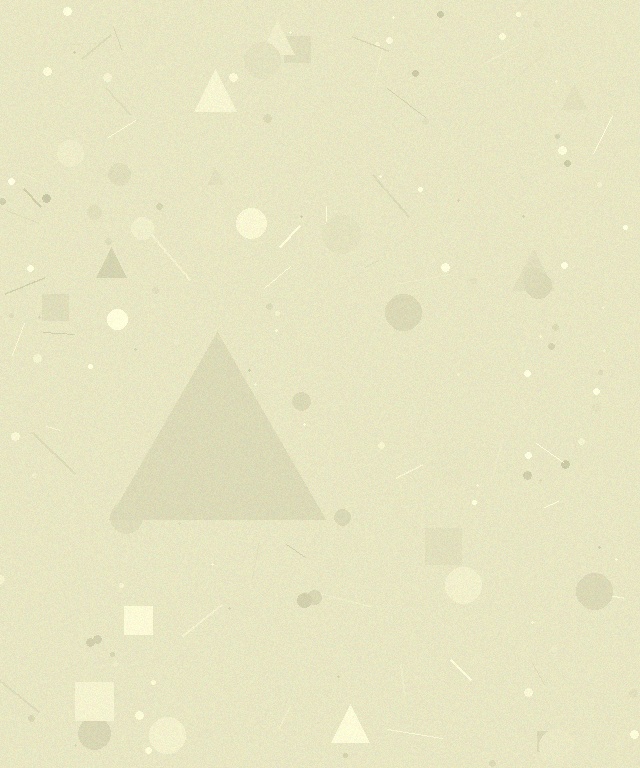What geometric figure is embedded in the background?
A triangle is embedded in the background.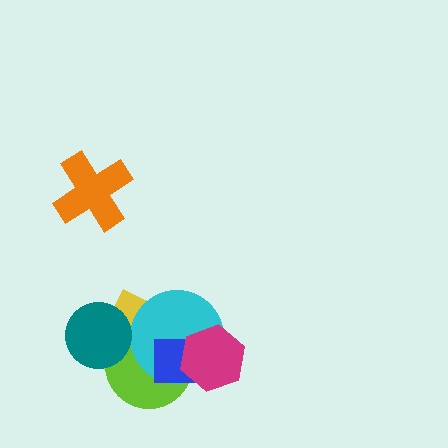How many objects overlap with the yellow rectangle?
3 objects overlap with the yellow rectangle.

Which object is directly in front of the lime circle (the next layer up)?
The cyan circle is directly in front of the lime circle.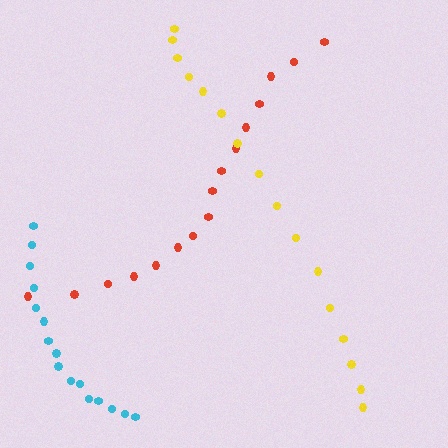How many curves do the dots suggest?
There are 3 distinct paths.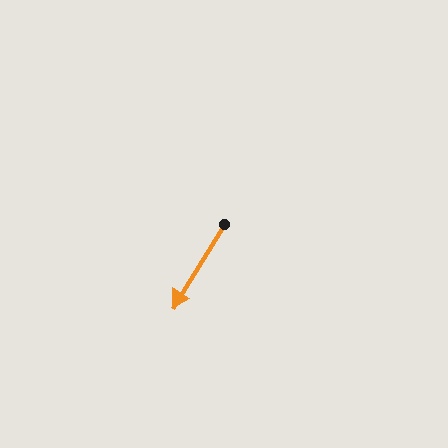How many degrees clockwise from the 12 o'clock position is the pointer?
Approximately 212 degrees.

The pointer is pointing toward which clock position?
Roughly 7 o'clock.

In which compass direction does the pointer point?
Southwest.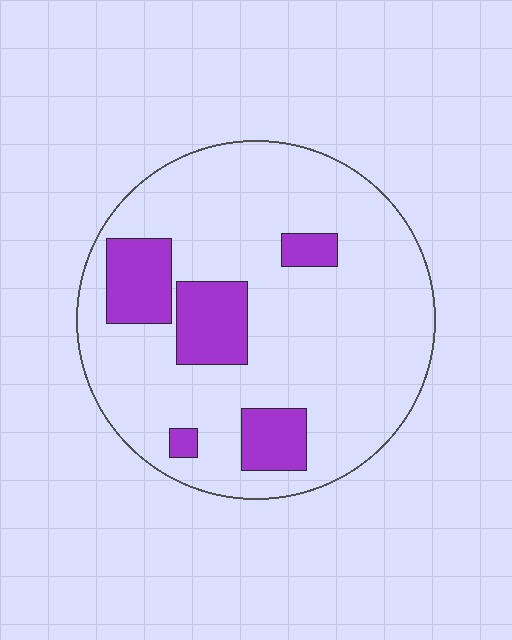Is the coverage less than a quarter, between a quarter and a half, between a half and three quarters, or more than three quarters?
Less than a quarter.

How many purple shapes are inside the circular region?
5.